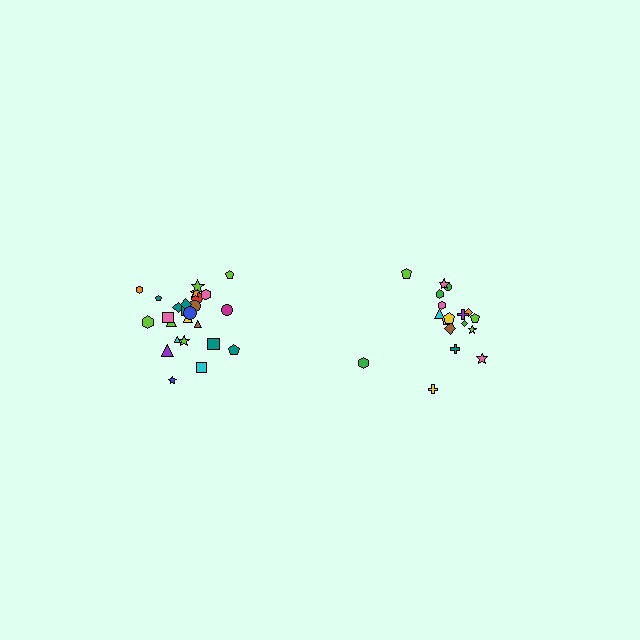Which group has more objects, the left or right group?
The left group.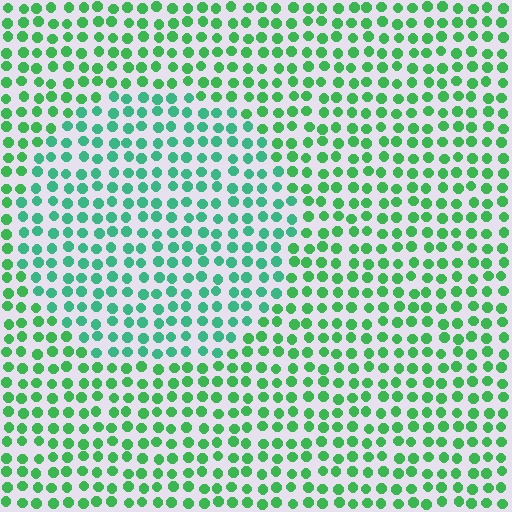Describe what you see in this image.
The image is filled with small green elements in a uniform arrangement. A circle-shaped region is visible where the elements are tinted to a slightly different hue, forming a subtle color boundary.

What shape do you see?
I see a circle.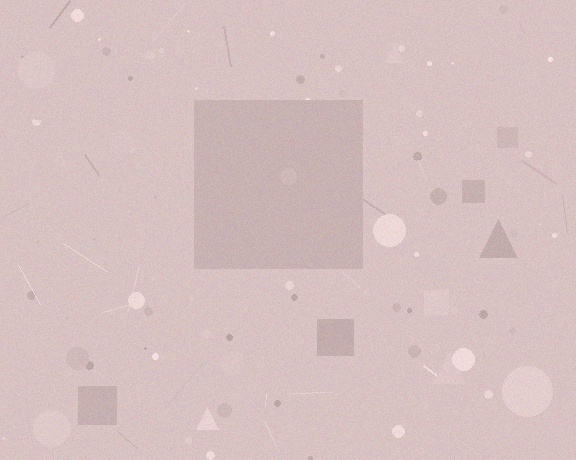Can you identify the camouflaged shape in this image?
The camouflaged shape is a square.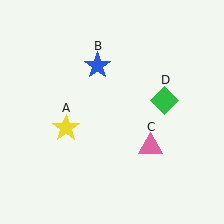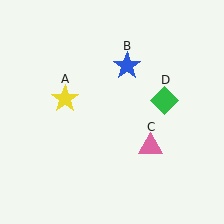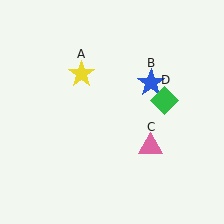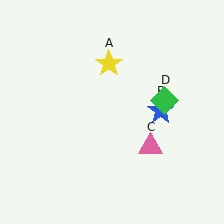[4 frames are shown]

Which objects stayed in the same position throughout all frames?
Pink triangle (object C) and green diamond (object D) remained stationary.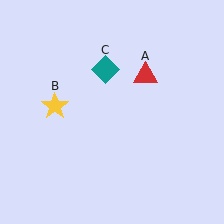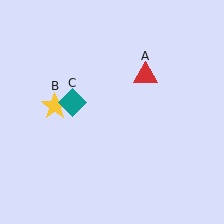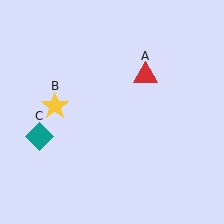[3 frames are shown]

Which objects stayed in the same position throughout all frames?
Red triangle (object A) and yellow star (object B) remained stationary.